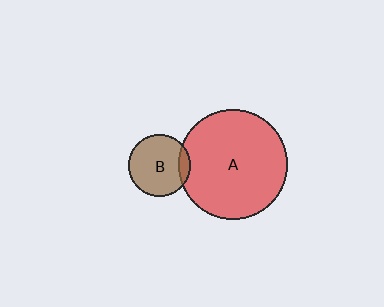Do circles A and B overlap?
Yes.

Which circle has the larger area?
Circle A (red).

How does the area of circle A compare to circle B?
Approximately 3.1 times.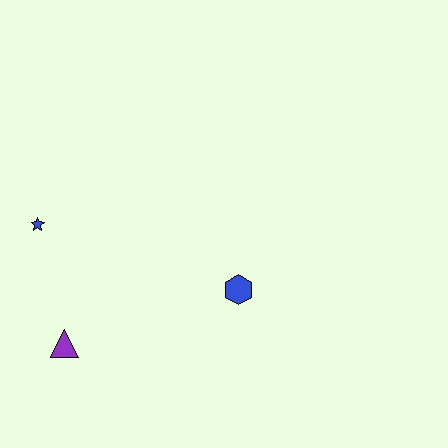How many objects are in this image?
There are 3 objects.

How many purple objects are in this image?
There is 1 purple object.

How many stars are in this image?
There is 1 star.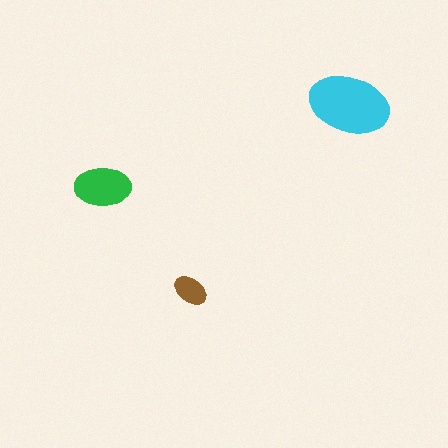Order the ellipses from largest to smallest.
the cyan one, the green one, the brown one.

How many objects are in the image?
There are 3 objects in the image.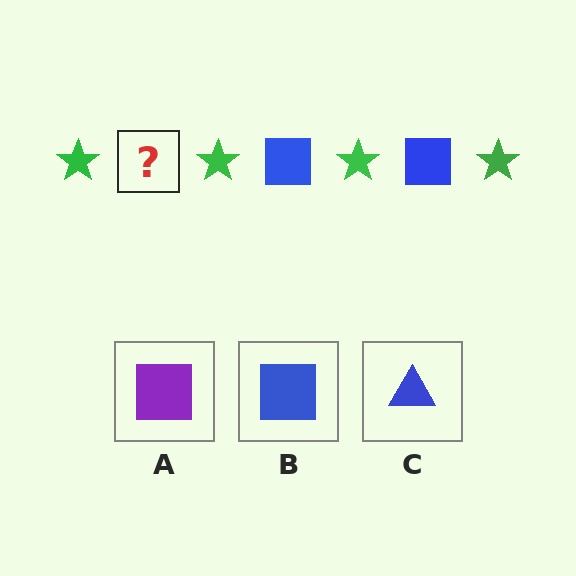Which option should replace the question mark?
Option B.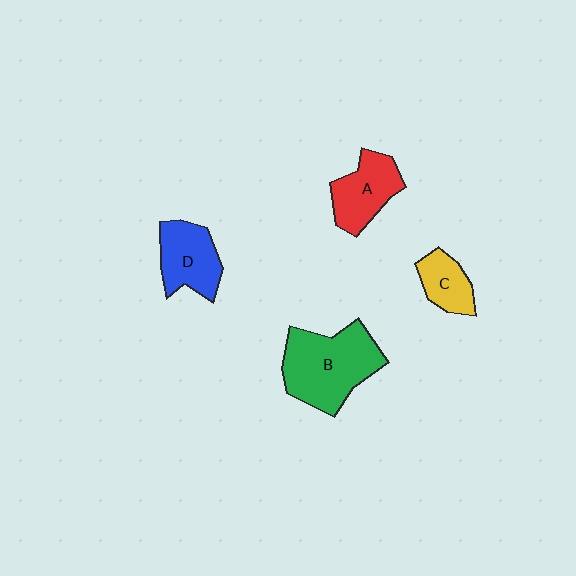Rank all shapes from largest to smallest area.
From largest to smallest: B (green), D (blue), A (red), C (yellow).